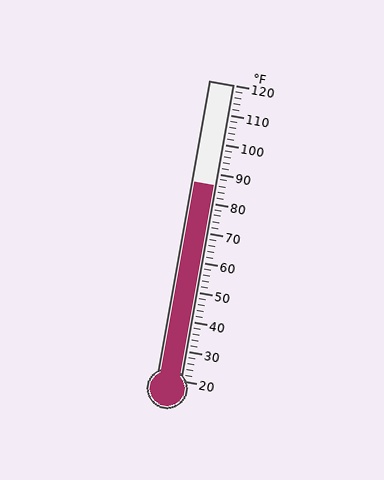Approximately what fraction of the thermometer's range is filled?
The thermometer is filled to approximately 65% of its range.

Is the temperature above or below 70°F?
The temperature is above 70°F.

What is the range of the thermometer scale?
The thermometer scale ranges from 20°F to 120°F.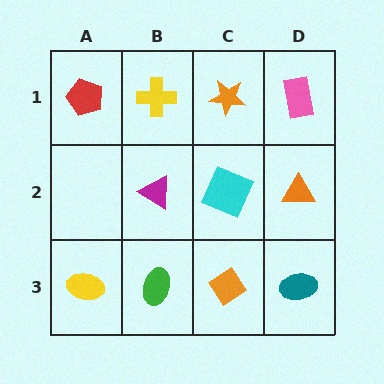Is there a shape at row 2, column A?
No, that cell is empty.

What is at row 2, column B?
A magenta triangle.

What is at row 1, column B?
A yellow cross.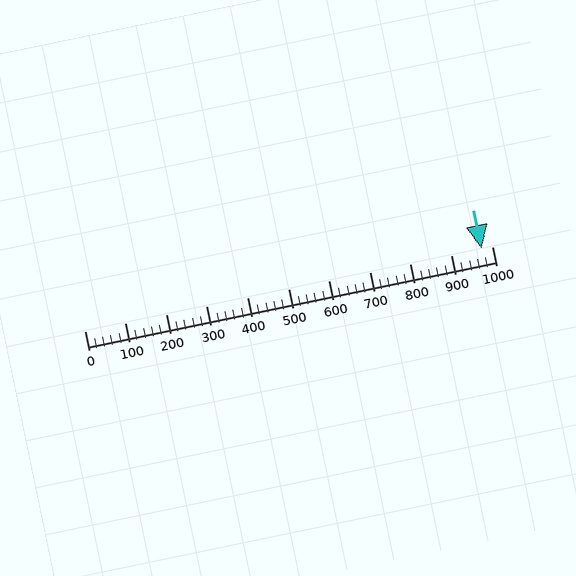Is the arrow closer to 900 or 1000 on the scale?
The arrow is closer to 1000.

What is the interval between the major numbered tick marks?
The major tick marks are spaced 100 units apart.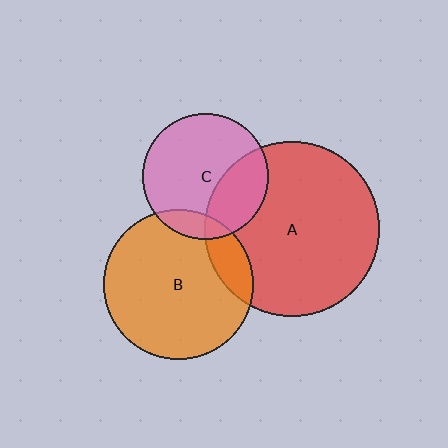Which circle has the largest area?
Circle A (red).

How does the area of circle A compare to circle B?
Approximately 1.4 times.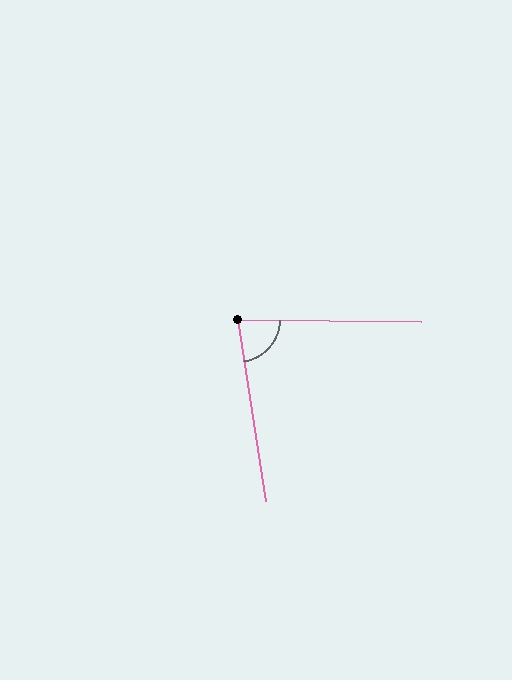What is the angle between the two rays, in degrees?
Approximately 81 degrees.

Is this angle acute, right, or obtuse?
It is acute.